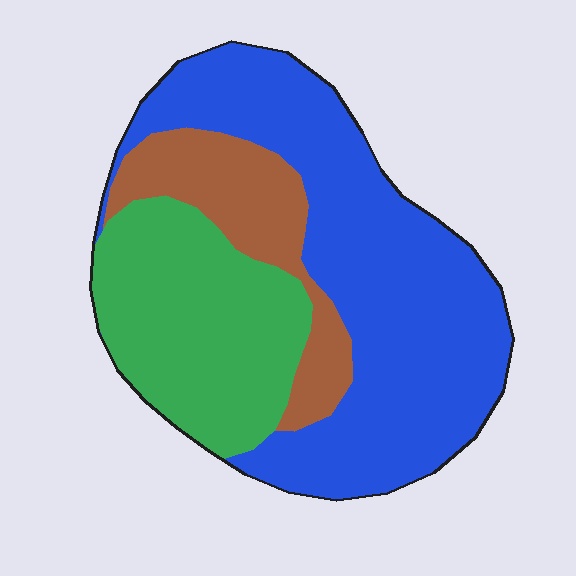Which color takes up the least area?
Brown, at roughly 15%.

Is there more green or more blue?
Blue.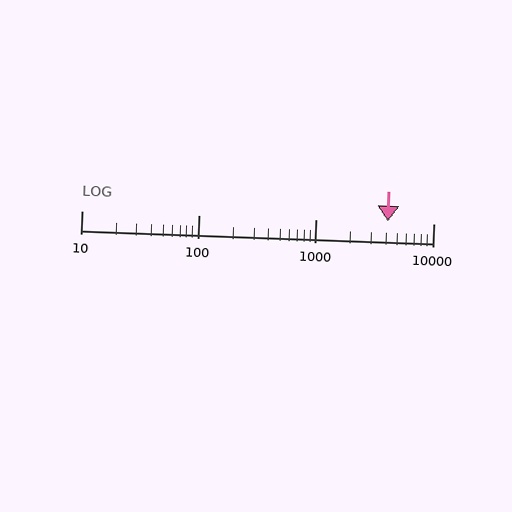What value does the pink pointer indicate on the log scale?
The pointer indicates approximately 4100.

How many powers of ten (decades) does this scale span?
The scale spans 3 decades, from 10 to 10000.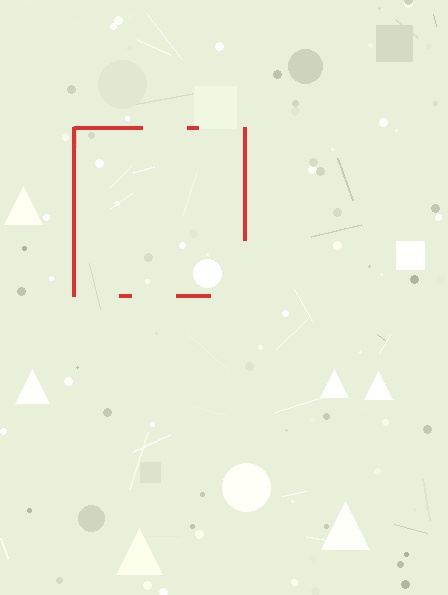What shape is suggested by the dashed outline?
The dashed outline suggests a square.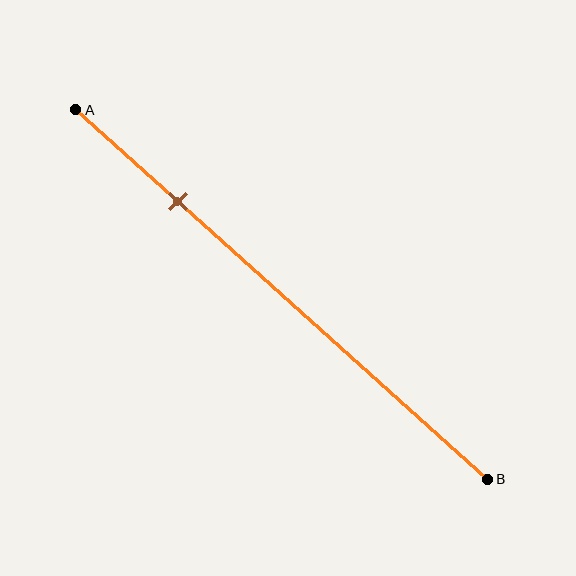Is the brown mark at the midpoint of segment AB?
No, the mark is at about 25% from A, not at the 50% midpoint.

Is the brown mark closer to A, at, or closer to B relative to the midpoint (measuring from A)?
The brown mark is closer to point A than the midpoint of segment AB.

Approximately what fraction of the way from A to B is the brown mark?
The brown mark is approximately 25% of the way from A to B.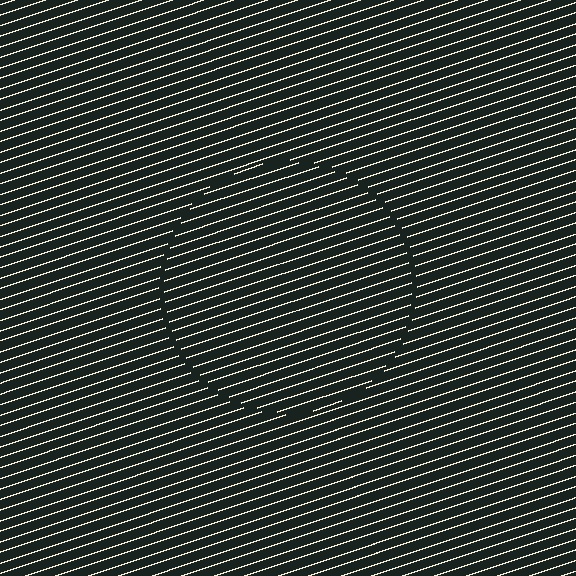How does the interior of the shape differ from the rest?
The interior of the shape contains the same grating, shifted by half a period — the contour is defined by the phase discontinuity where line-ends from the inner and outer gratings abut.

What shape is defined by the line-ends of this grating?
An illusory circle. The interior of the shape contains the same grating, shifted by half a period — the contour is defined by the phase discontinuity where line-ends from the inner and outer gratings abut.